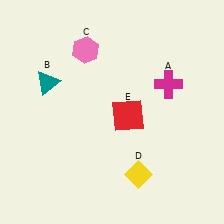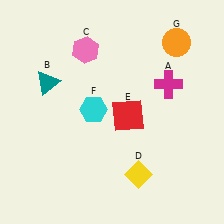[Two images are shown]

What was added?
A cyan hexagon (F), an orange circle (G) were added in Image 2.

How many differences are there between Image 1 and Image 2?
There are 2 differences between the two images.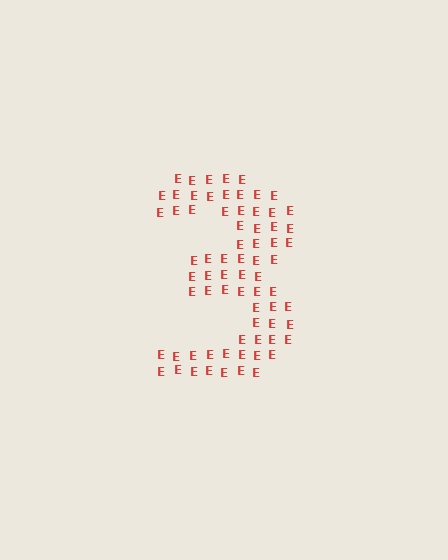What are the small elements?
The small elements are letter E's.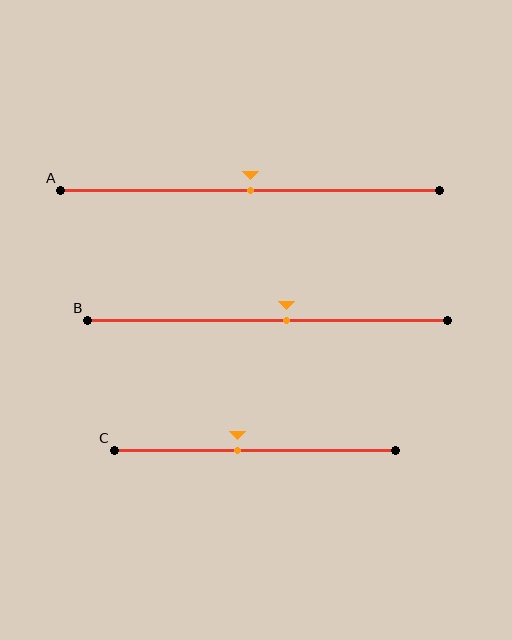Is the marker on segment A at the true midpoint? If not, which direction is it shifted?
Yes, the marker on segment A is at the true midpoint.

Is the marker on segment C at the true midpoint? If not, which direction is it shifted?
No, the marker on segment C is shifted to the left by about 6% of the segment length.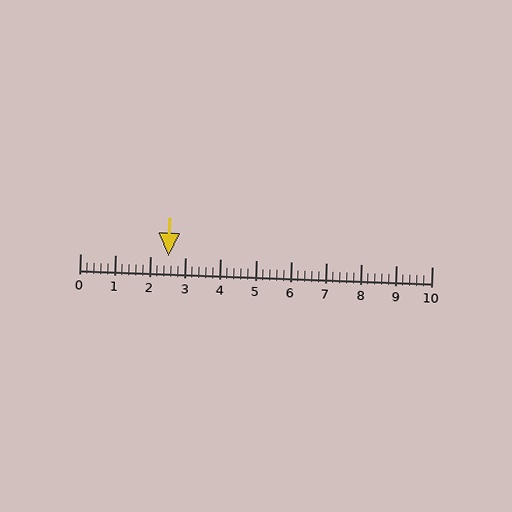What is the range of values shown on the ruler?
The ruler shows values from 0 to 10.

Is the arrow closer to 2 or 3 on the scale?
The arrow is closer to 3.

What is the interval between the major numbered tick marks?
The major tick marks are spaced 1 units apart.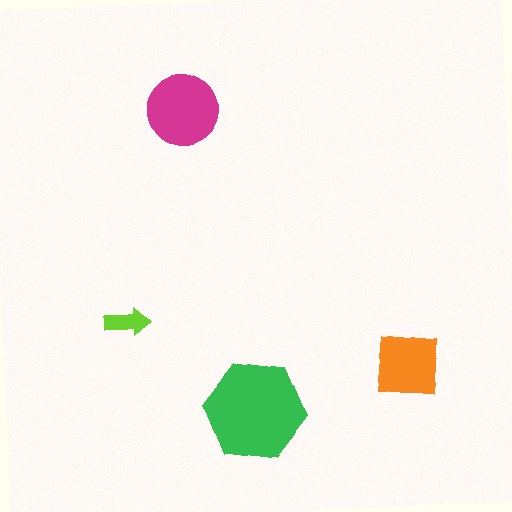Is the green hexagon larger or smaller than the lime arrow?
Larger.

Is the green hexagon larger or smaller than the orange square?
Larger.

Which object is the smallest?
The lime arrow.